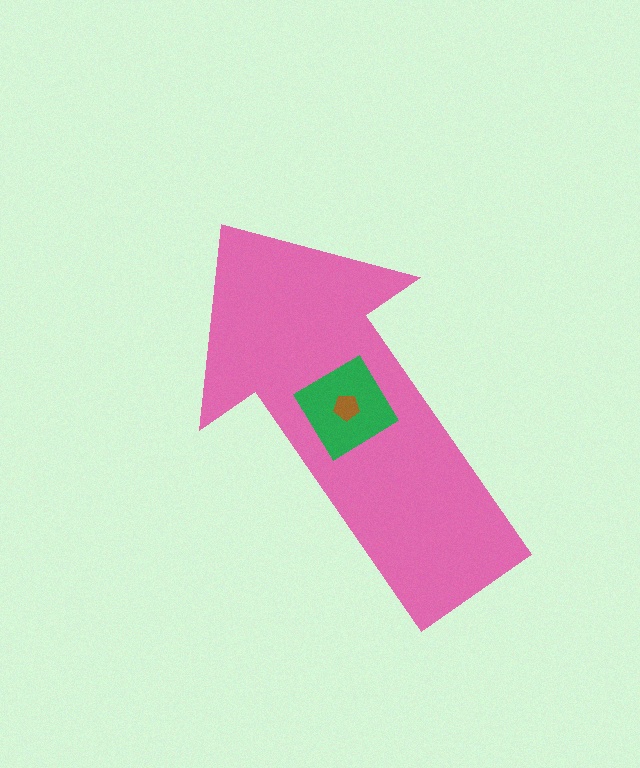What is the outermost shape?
The pink arrow.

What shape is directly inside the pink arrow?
The green diamond.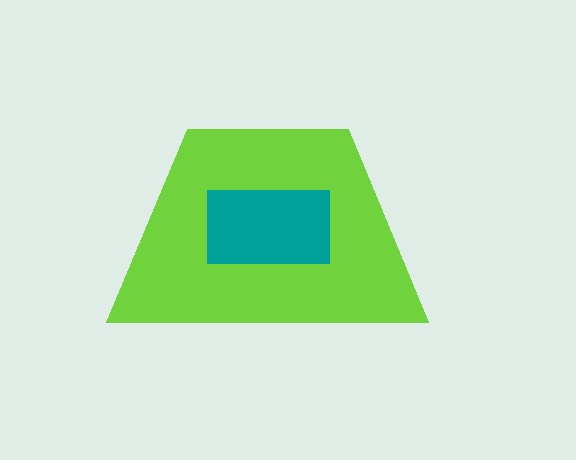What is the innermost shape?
The teal rectangle.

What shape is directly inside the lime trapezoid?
The teal rectangle.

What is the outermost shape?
The lime trapezoid.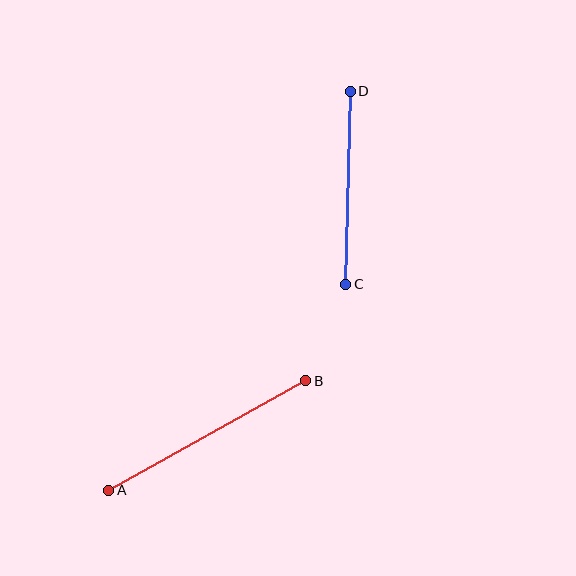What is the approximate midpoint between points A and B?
The midpoint is at approximately (207, 435) pixels.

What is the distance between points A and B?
The distance is approximately 225 pixels.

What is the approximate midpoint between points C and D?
The midpoint is at approximately (348, 188) pixels.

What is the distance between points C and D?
The distance is approximately 193 pixels.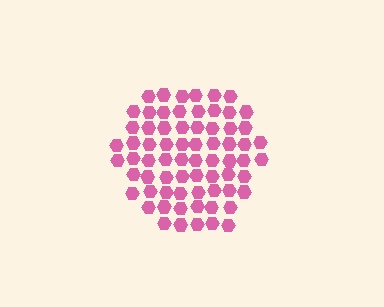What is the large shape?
The large shape is a hexagon.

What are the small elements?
The small elements are hexagons.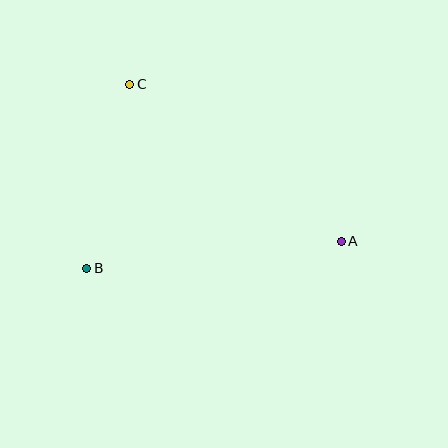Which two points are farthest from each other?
Points A and C are farthest from each other.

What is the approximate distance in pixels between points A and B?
The distance between A and B is approximately 256 pixels.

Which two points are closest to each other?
Points B and C are closest to each other.